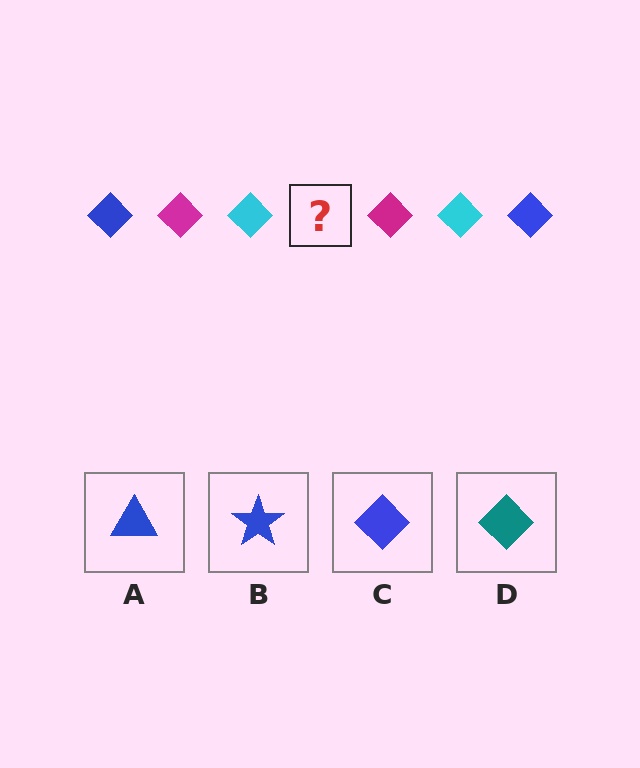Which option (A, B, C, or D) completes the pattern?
C.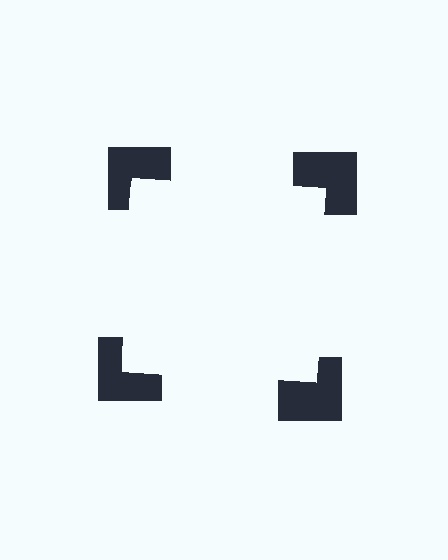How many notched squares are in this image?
There are 4 — one at each vertex of the illusory square.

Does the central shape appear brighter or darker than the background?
It typically appears slightly brighter than the background, even though no actual brightness change is drawn.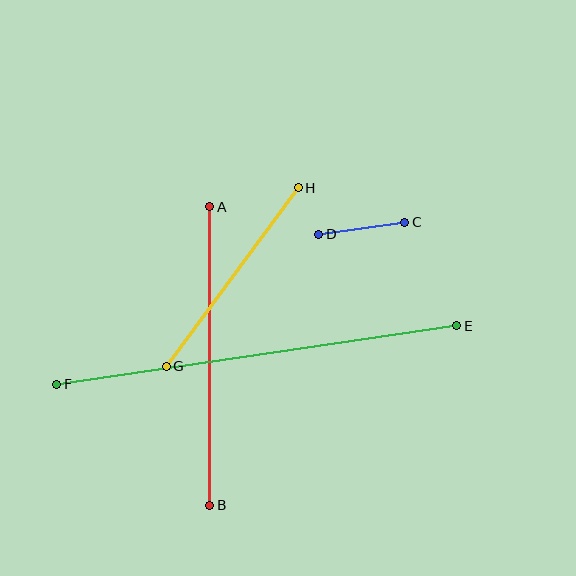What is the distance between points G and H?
The distance is approximately 222 pixels.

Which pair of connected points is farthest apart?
Points E and F are farthest apart.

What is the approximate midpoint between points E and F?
The midpoint is at approximately (257, 355) pixels.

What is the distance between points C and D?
The distance is approximately 87 pixels.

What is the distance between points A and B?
The distance is approximately 299 pixels.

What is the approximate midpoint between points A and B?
The midpoint is at approximately (210, 356) pixels.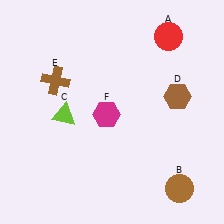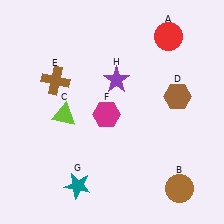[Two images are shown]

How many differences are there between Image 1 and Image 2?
There are 2 differences between the two images.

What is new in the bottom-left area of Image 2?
A teal star (G) was added in the bottom-left area of Image 2.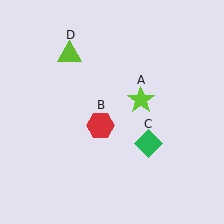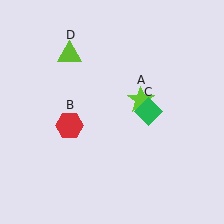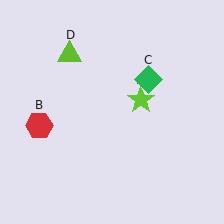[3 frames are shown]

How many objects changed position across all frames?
2 objects changed position: red hexagon (object B), green diamond (object C).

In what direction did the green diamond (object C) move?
The green diamond (object C) moved up.